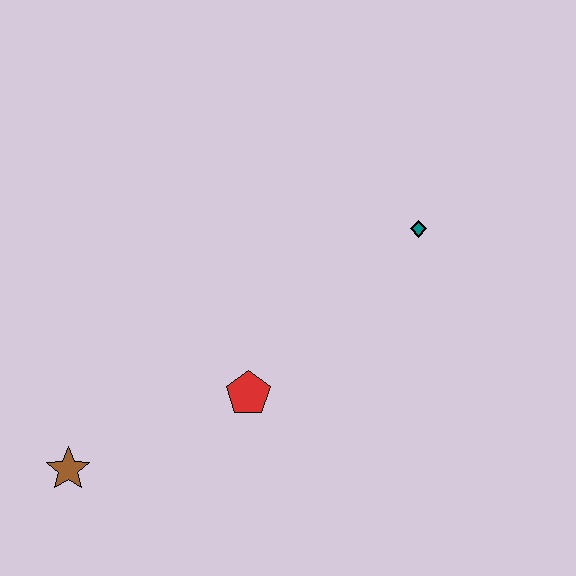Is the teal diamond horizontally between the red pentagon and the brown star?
No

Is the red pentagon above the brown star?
Yes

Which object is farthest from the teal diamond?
The brown star is farthest from the teal diamond.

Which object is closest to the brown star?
The red pentagon is closest to the brown star.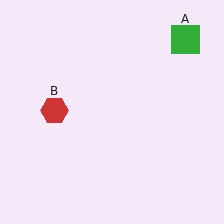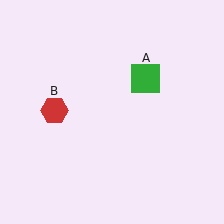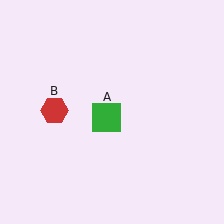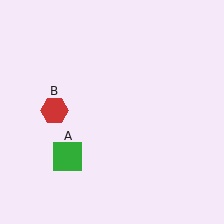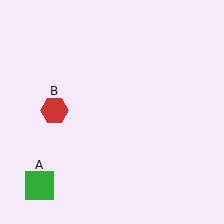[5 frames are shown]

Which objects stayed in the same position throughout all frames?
Red hexagon (object B) remained stationary.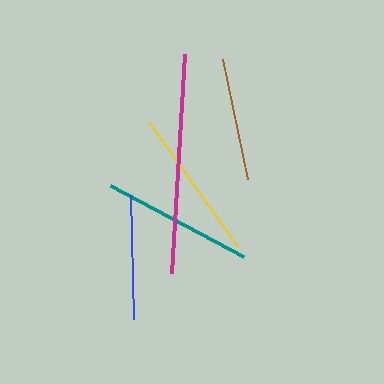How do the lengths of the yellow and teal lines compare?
The yellow and teal lines are approximately the same length.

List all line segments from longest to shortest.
From longest to shortest: magenta, yellow, teal, blue, brown.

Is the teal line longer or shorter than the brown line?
The teal line is longer than the brown line.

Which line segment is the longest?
The magenta line is the longest at approximately 219 pixels.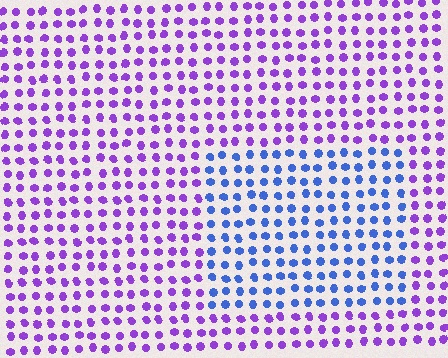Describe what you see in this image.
The image is filled with small purple elements in a uniform arrangement. A rectangle-shaped region is visible where the elements are tinted to a slightly different hue, forming a subtle color boundary.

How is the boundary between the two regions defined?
The boundary is defined purely by a slight shift in hue (about 50 degrees). Spacing, size, and orientation are identical on both sides.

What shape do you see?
I see a rectangle.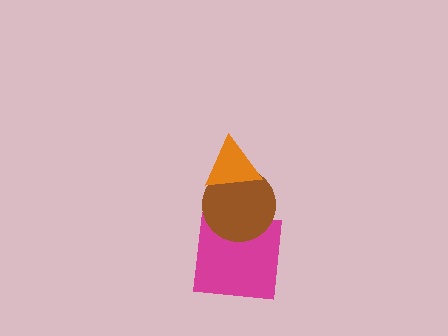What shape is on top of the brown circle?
The orange triangle is on top of the brown circle.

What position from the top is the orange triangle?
The orange triangle is 1st from the top.